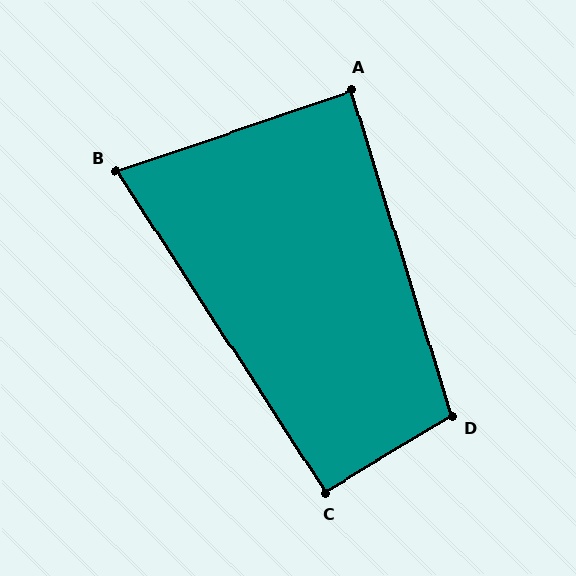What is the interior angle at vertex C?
Approximately 92 degrees (approximately right).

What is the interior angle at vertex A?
Approximately 88 degrees (approximately right).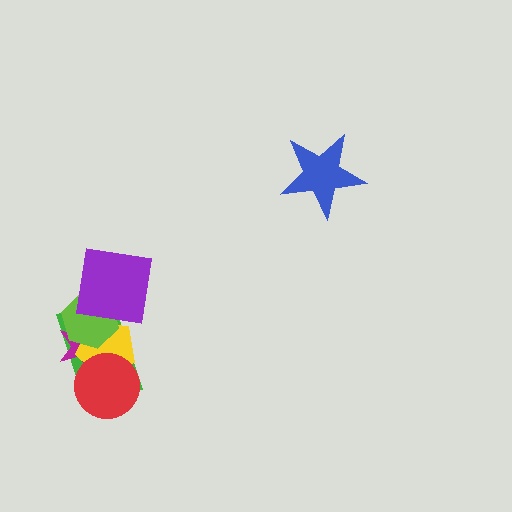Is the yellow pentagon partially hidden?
Yes, it is partially covered by another shape.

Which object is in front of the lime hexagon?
The purple square is in front of the lime hexagon.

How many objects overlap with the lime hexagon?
4 objects overlap with the lime hexagon.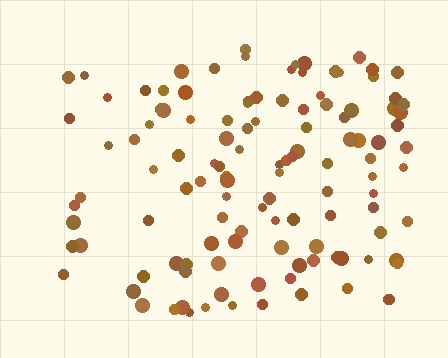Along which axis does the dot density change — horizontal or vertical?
Horizontal.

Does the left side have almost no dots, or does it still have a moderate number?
Still a moderate number, just noticeably fewer than the right.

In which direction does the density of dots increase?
From left to right, with the right side densest.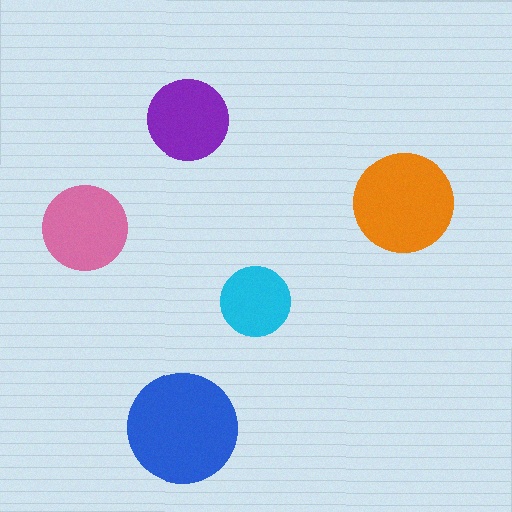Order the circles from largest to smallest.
the blue one, the orange one, the pink one, the purple one, the cyan one.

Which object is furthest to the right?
The orange circle is rightmost.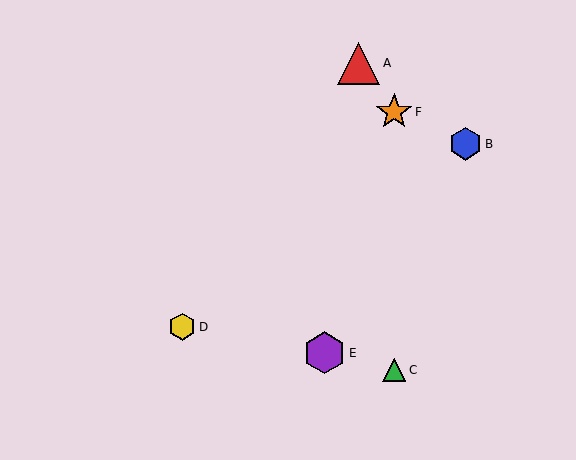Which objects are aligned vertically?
Objects C, F are aligned vertically.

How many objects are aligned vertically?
2 objects (C, F) are aligned vertically.